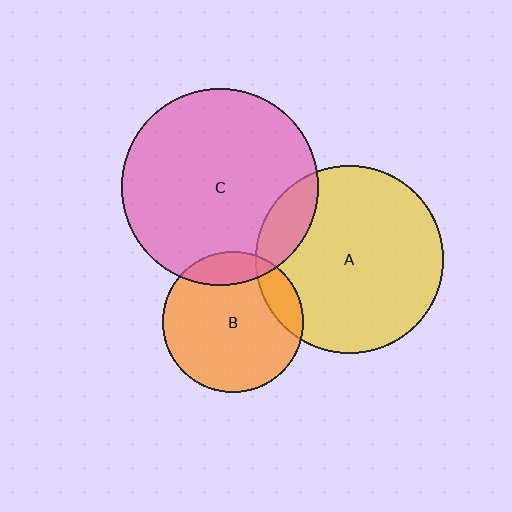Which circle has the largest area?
Circle C (pink).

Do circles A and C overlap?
Yes.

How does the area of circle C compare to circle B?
Approximately 1.9 times.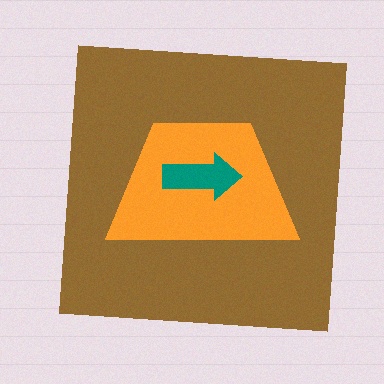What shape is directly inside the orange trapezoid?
The teal arrow.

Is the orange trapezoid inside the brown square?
Yes.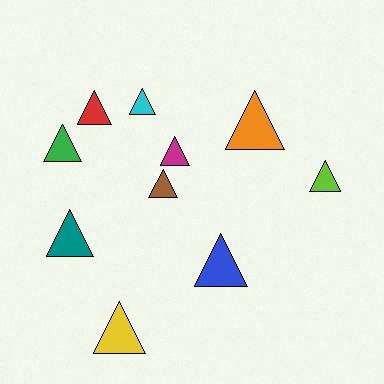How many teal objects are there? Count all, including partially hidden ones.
There is 1 teal object.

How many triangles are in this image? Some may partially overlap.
There are 10 triangles.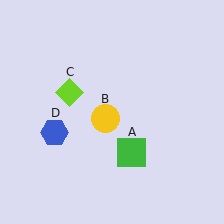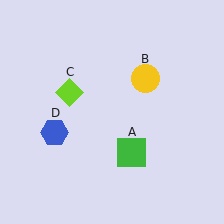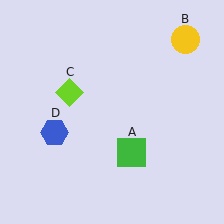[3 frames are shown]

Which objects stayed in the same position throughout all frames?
Green square (object A) and lime diamond (object C) and blue hexagon (object D) remained stationary.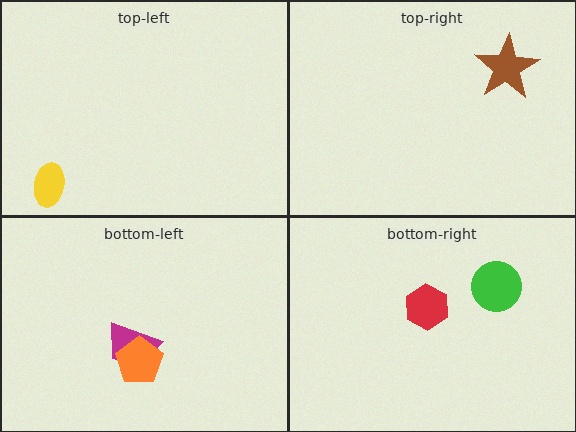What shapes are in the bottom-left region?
The magenta trapezoid, the orange pentagon.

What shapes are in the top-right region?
The brown star.